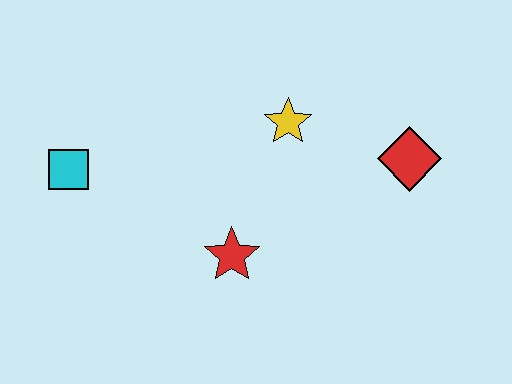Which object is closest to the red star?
The yellow star is closest to the red star.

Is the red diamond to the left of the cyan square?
No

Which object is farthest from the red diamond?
The cyan square is farthest from the red diamond.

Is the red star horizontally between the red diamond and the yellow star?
No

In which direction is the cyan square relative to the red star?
The cyan square is to the left of the red star.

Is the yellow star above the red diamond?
Yes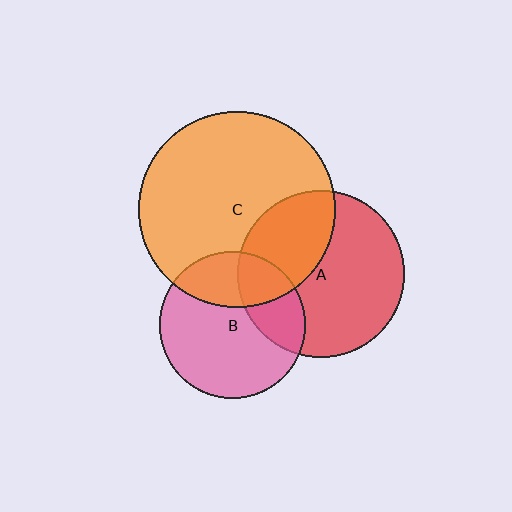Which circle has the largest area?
Circle C (orange).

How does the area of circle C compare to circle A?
Approximately 1.4 times.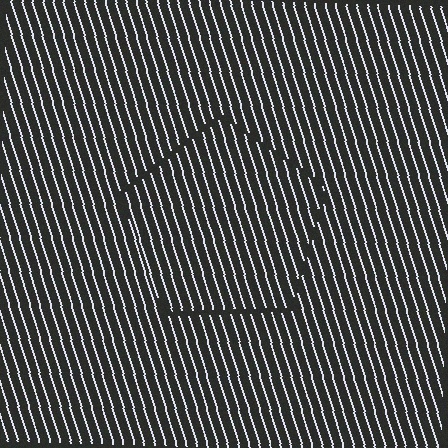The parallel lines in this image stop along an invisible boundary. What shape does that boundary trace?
An illusory pentagon. The interior of the shape contains the same grating, shifted by half a period — the contour is defined by the phase discontinuity where line-ends from the inner and outer gratings abut.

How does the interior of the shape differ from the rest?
The interior of the shape contains the same grating, shifted by half a period — the contour is defined by the phase discontinuity where line-ends from the inner and outer gratings abut.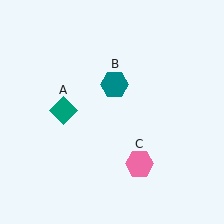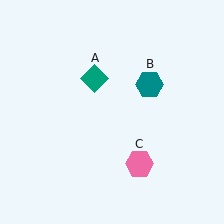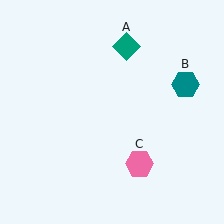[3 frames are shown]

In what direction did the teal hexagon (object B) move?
The teal hexagon (object B) moved right.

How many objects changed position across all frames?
2 objects changed position: teal diamond (object A), teal hexagon (object B).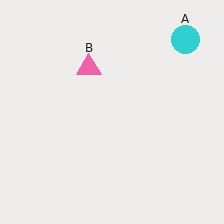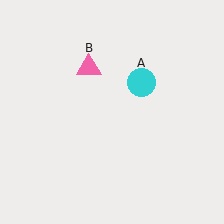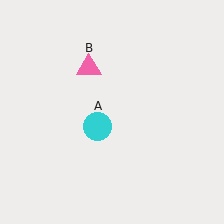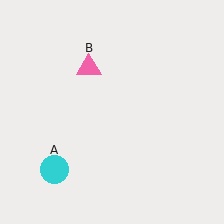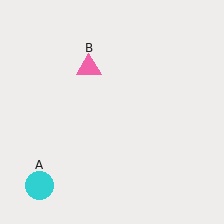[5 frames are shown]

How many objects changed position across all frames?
1 object changed position: cyan circle (object A).